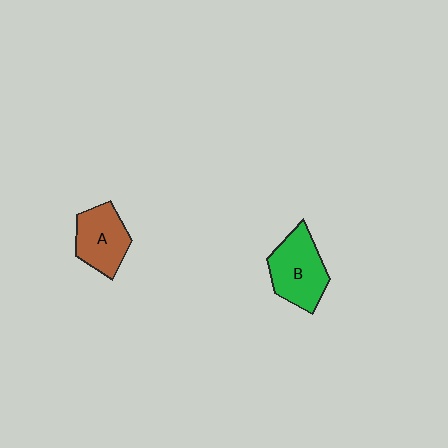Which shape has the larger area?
Shape B (green).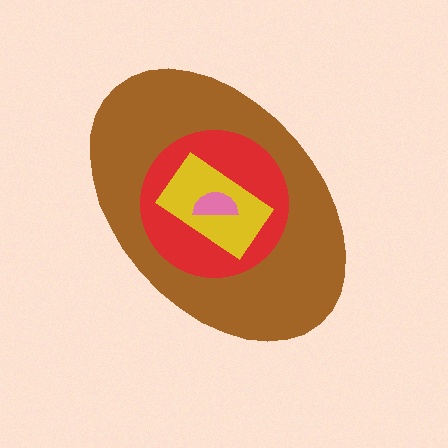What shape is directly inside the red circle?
The yellow rectangle.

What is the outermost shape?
The brown ellipse.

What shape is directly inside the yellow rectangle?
The pink semicircle.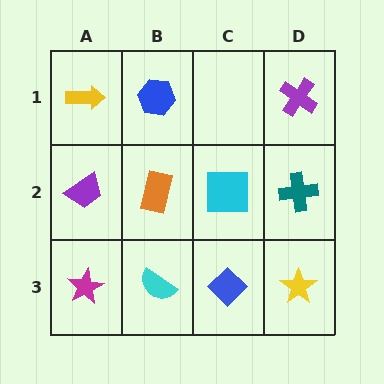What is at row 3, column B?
A cyan semicircle.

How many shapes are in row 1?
3 shapes.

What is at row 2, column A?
A purple trapezoid.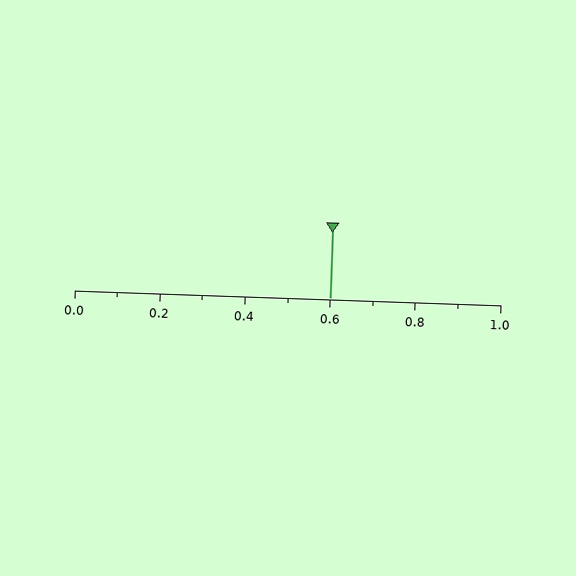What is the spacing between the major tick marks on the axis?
The major ticks are spaced 0.2 apart.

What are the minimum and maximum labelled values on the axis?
The axis runs from 0.0 to 1.0.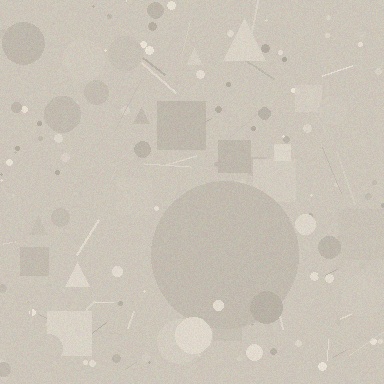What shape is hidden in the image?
A circle is hidden in the image.